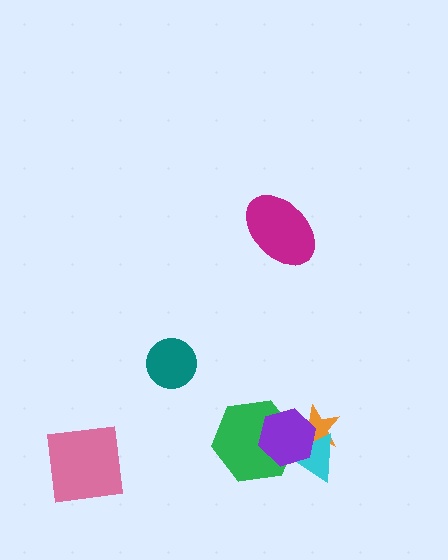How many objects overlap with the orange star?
2 objects overlap with the orange star.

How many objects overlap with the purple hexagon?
3 objects overlap with the purple hexagon.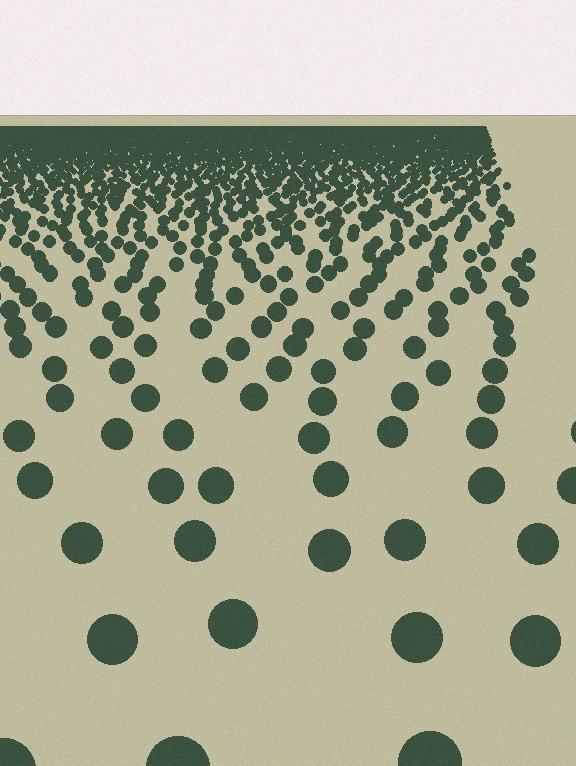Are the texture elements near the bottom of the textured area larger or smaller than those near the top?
Larger. Near the bottom, elements are closer to the viewer and appear at a bigger on-screen size.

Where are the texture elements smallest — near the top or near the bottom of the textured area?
Near the top.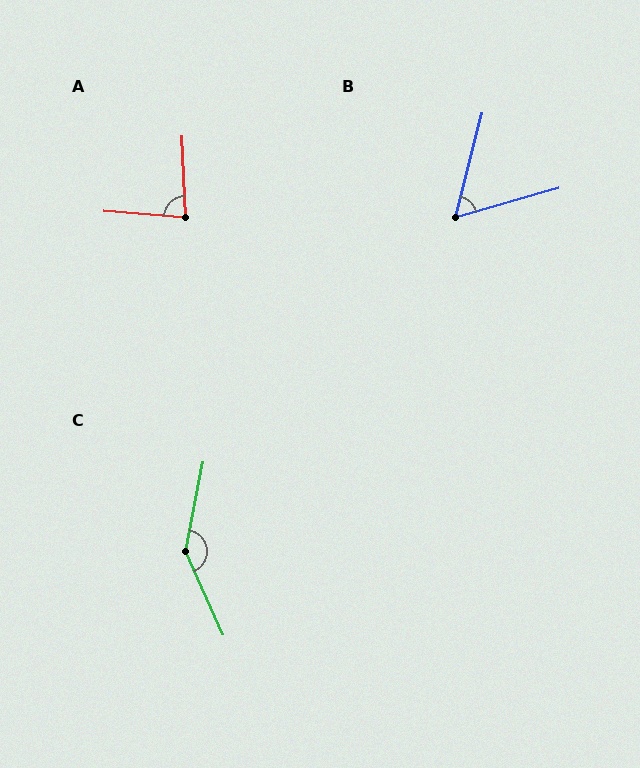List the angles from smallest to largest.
B (60°), A (82°), C (145°).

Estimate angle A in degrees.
Approximately 82 degrees.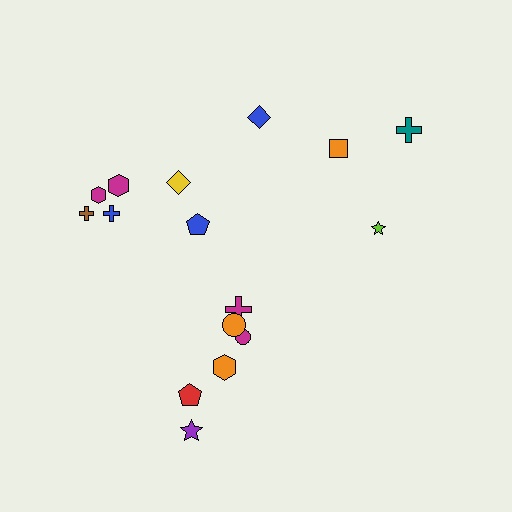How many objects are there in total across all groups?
There are 16 objects.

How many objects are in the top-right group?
There are 4 objects.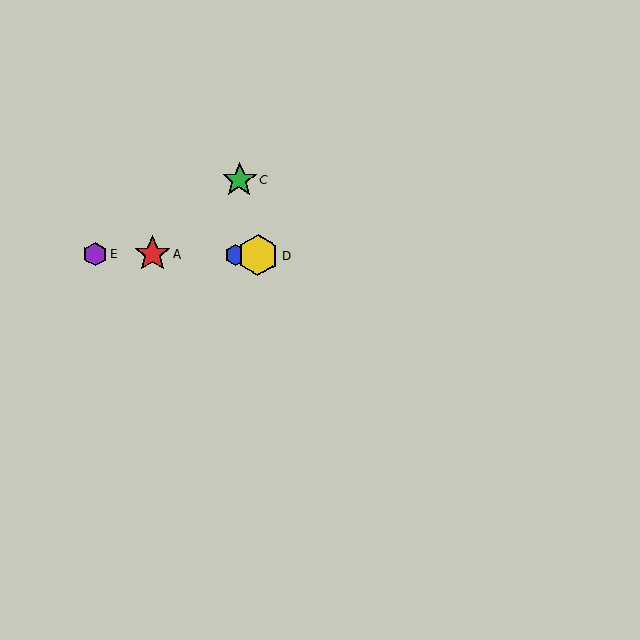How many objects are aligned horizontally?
4 objects (A, B, D, E) are aligned horizontally.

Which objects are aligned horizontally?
Objects A, B, D, E are aligned horizontally.